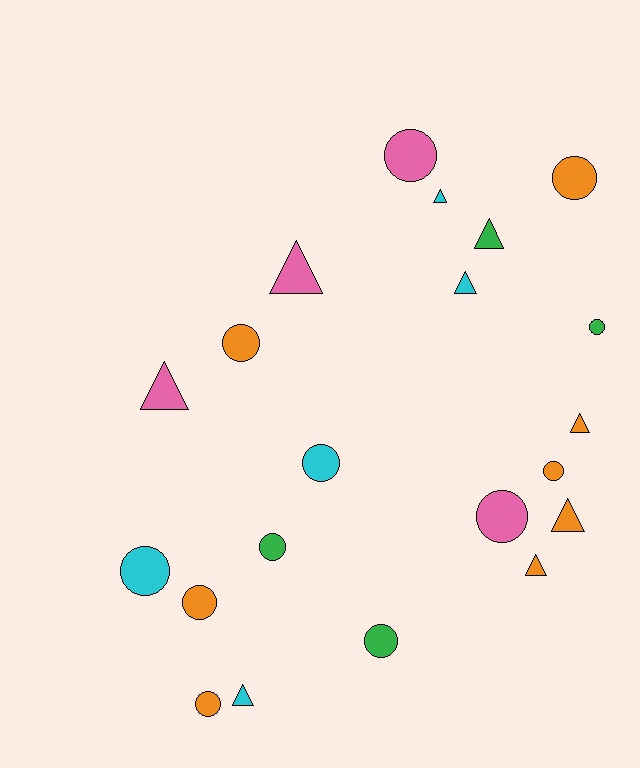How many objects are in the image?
There are 21 objects.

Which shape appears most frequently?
Circle, with 12 objects.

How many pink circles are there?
There are 2 pink circles.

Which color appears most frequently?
Orange, with 8 objects.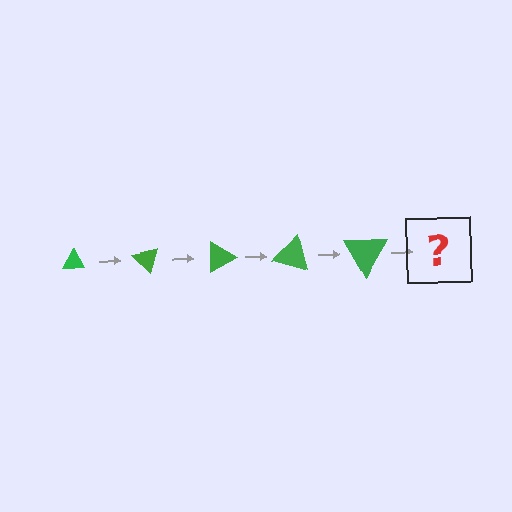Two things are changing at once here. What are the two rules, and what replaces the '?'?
The two rules are that the triangle grows larger each step and it rotates 45 degrees each step. The '?' should be a triangle, larger than the previous one and rotated 225 degrees from the start.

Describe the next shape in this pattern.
It should be a triangle, larger than the previous one and rotated 225 degrees from the start.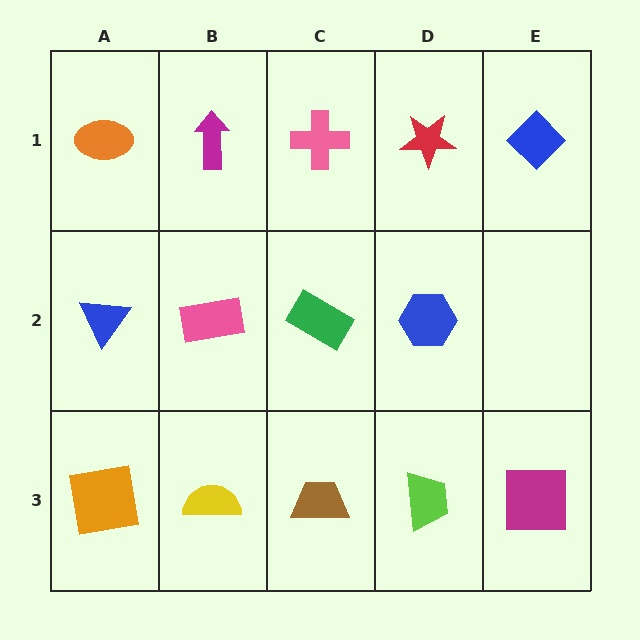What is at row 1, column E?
A blue diamond.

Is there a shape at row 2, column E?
No, that cell is empty.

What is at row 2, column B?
A pink rectangle.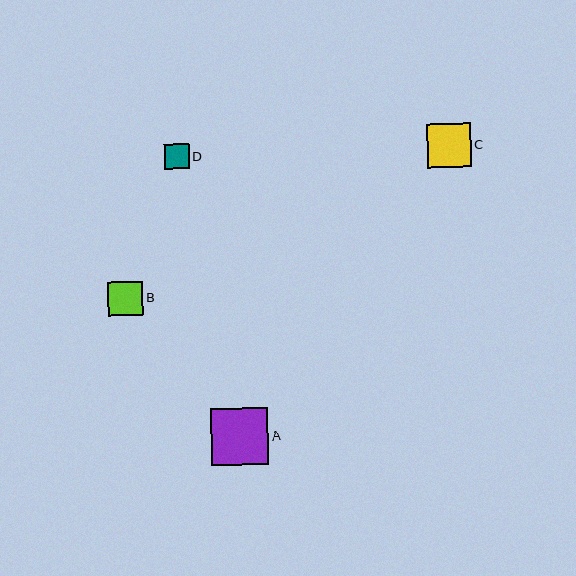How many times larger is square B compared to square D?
Square B is approximately 1.4 times the size of square D.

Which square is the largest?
Square A is the largest with a size of approximately 57 pixels.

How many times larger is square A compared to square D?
Square A is approximately 2.3 times the size of square D.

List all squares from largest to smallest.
From largest to smallest: A, C, B, D.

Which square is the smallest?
Square D is the smallest with a size of approximately 25 pixels.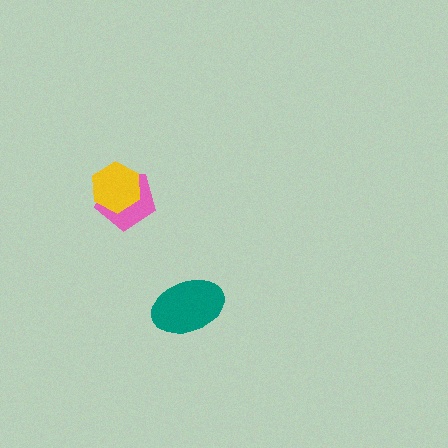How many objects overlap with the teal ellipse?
0 objects overlap with the teal ellipse.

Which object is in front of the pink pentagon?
The yellow hexagon is in front of the pink pentagon.